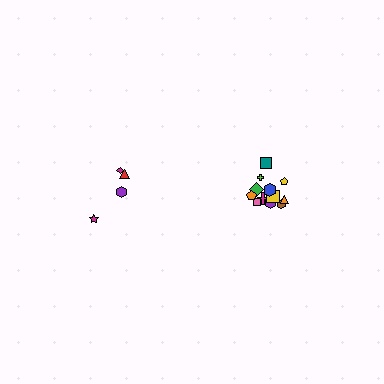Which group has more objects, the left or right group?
The right group.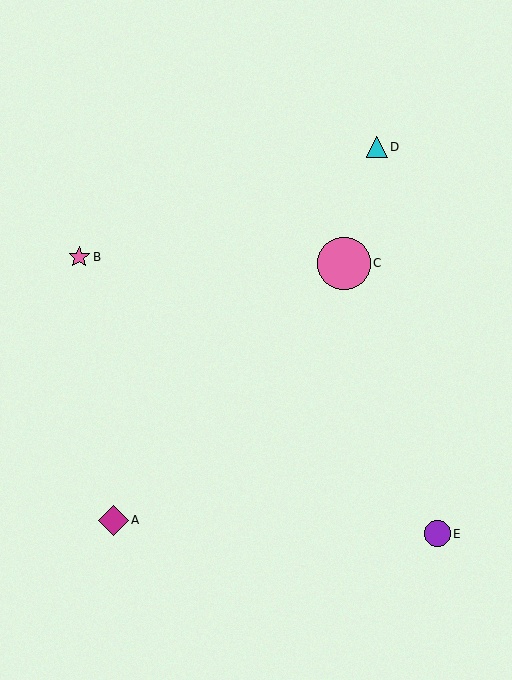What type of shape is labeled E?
Shape E is a purple circle.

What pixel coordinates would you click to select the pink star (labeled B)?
Click at (79, 257) to select the pink star B.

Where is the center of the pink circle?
The center of the pink circle is at (344, 263).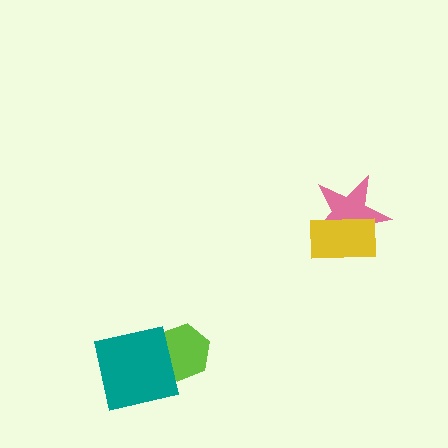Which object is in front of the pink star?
The yellow rectangle is in front of the pink star.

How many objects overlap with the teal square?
1 object overlaps with the teal square.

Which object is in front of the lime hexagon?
The teal square is in front of the lime hexagon.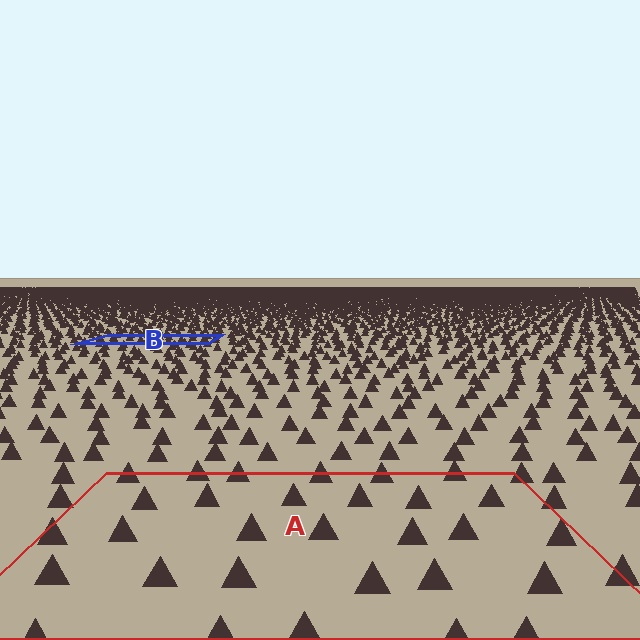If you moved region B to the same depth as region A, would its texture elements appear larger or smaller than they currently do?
They would appear larger. At a closer depth, the same texture elements are projected at a bigger on-screen size.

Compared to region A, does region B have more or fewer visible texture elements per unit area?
Region B has more texture elements per unit area — they are packed more densely because it is farther away.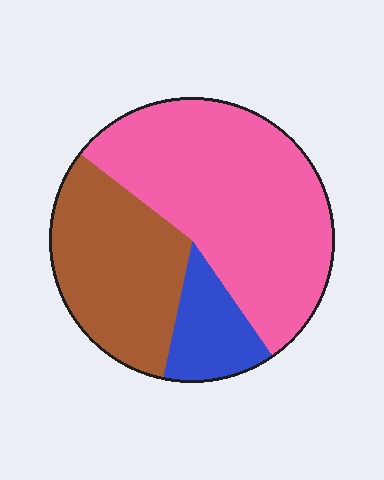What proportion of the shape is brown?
Brown takes up between a quarter and a half of the shape.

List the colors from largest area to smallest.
From largest to smallest: pink, brown, blue.